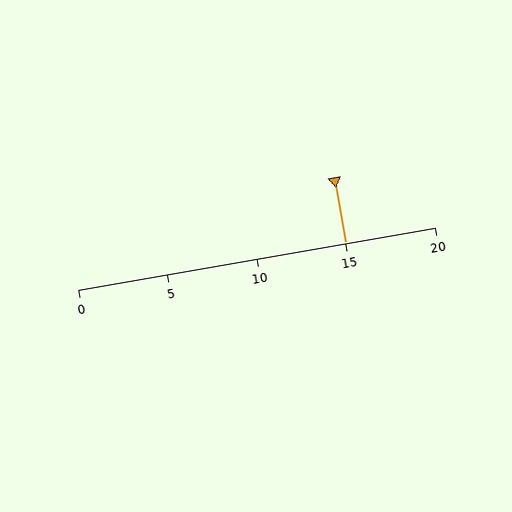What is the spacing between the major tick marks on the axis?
The major ticks are spaced 5 apart.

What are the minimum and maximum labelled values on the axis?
The axis runs from 0 to 20.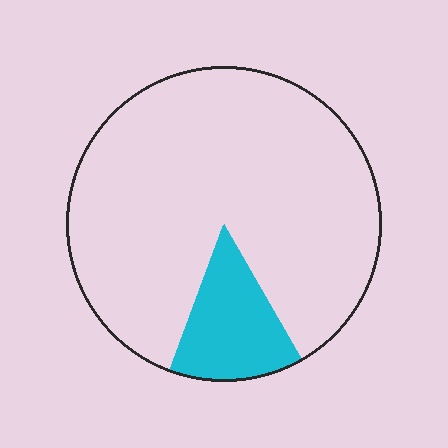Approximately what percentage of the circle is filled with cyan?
Approximately 15%.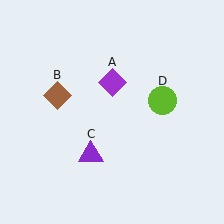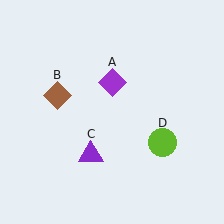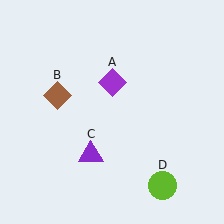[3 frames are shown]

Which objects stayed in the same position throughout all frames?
Purple diamond (object A) and brown diamond (object B) and purple triangle (object C) remained stationary.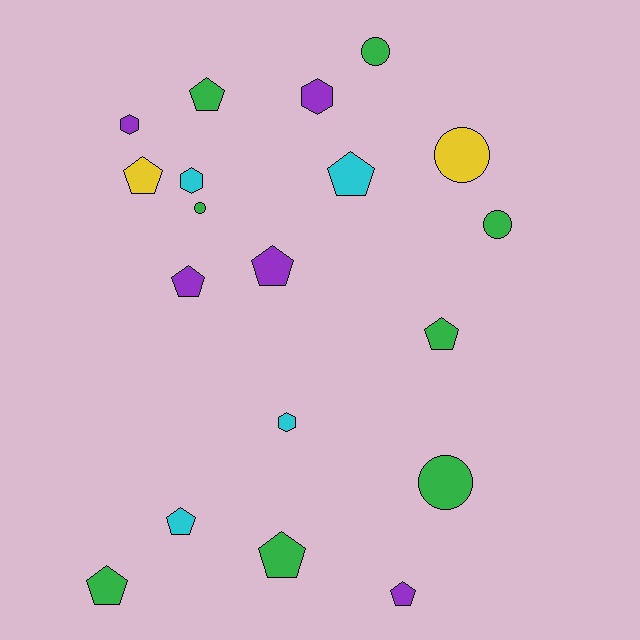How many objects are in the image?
There are 19 objects.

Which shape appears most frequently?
Pentagon, with 10 objects.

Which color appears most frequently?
Green, with 8 objects.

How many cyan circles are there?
There are no cyan circles.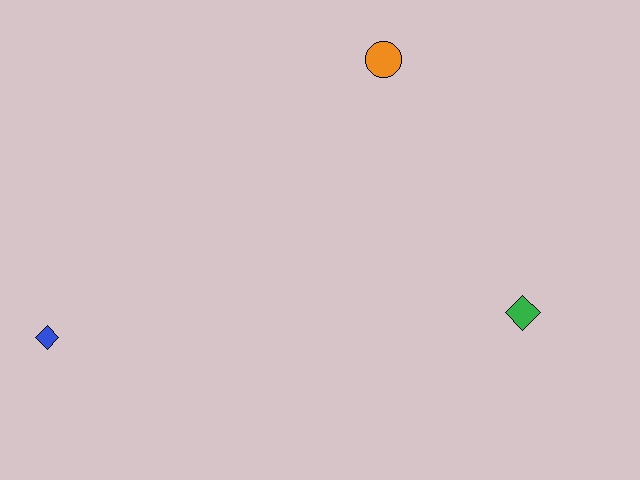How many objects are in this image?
There are 3 objects.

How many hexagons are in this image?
There are no hexagons.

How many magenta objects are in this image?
There are no magenta objects.